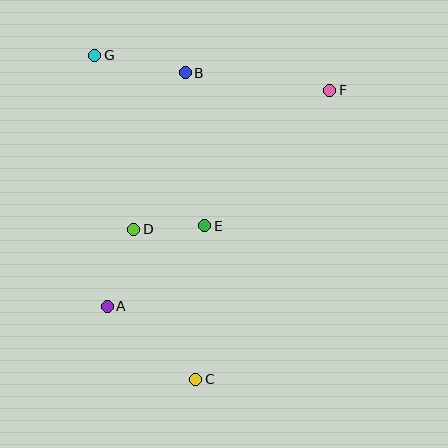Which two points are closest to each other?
Points D and E are closest to each other.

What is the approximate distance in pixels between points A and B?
The distance between A and B is approximately 246 pixels.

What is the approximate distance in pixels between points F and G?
The distance between F and G is approximately 238 pixels.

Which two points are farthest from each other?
Points C and G are farthest from each other.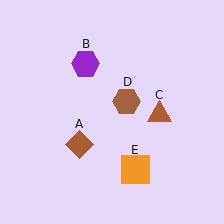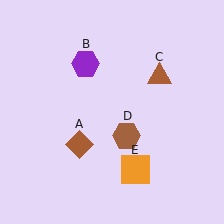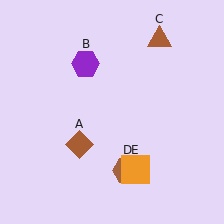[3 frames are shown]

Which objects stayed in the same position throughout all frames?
Brown diamond (object A) and purple hexagon (object B) and orange square (object E) remained stationary.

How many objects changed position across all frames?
2 objects changed position: brown triangle (object C), brown hexagon (object D).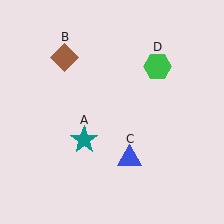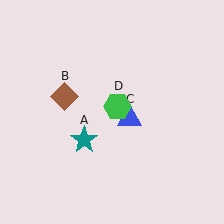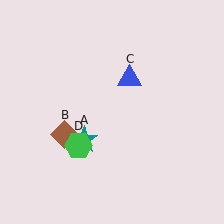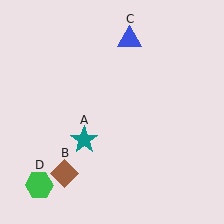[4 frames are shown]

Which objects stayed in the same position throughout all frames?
Teal star (object A) remained stationary.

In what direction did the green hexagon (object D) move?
The green hexagon (object D) moved down and to the left.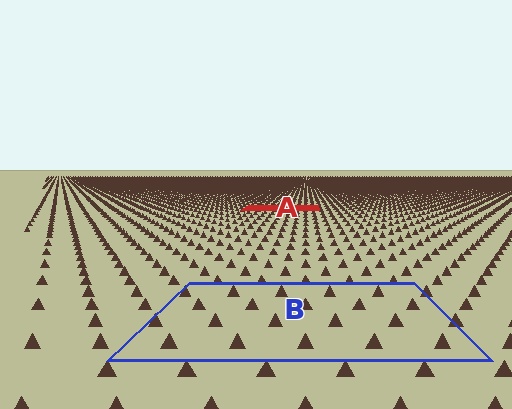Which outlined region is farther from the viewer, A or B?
Region A is farther from the viewer — the texture elements inside it appear smaller and more densely packed.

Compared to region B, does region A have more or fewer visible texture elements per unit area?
Region A has more texture elements per unit area — they are packed more densely because it is farther away.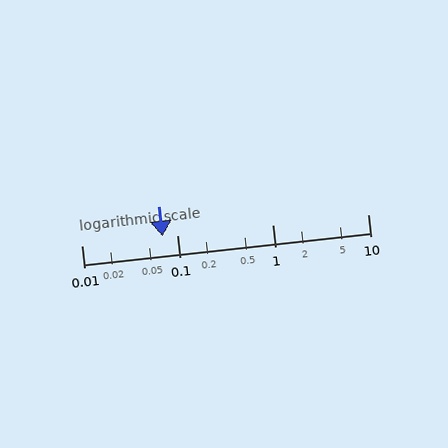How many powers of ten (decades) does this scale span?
The scale spans 3 decades, from 0.01 to 10.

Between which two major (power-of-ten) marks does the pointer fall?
The pointer is between 0.01 and 0.1.